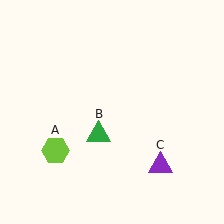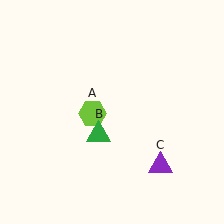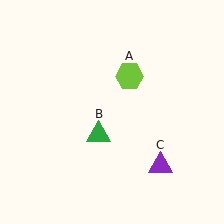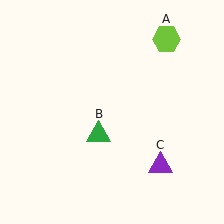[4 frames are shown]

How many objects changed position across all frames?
1 object changed position: lime hexagon (object A).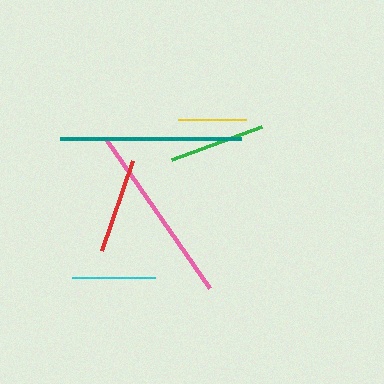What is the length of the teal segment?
The teal segment is approximately 181 pixels long.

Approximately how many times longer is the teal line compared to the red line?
The teal line is approximately 1.9 times the length of the red line.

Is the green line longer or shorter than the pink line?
The pink line is longer than the green line.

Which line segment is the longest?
The teal line is the longest at approximately 181 pixels.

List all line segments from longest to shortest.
From longest to shortest: teal, pink, green, red, cyan, yellow.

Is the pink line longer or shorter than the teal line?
The teal line is longer than the pink line.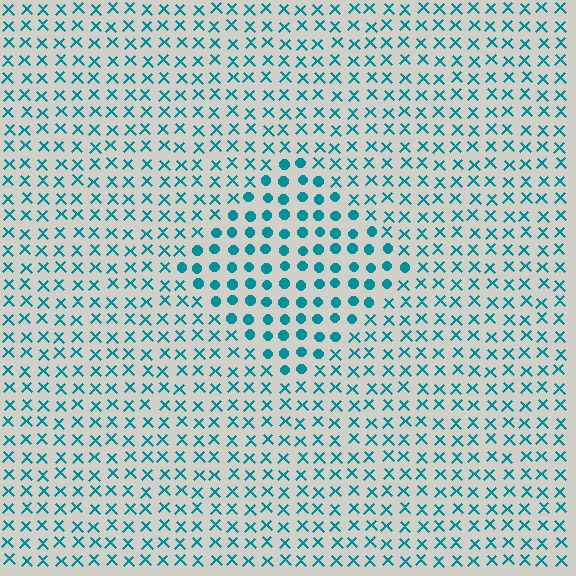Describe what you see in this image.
The image is filled with small teal elements arranged in a uniform grid. A diamond-shaped region contains circles, while the surrounding area contains X marks. The boundary is defined purely by the change in element shape.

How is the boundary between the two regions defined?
The boundary is defined by a change in element shape: circles inside vs. X marks outside. All elements share the same color and spacing.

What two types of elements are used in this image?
The image uses circles inside the diamond region and X marks outside it.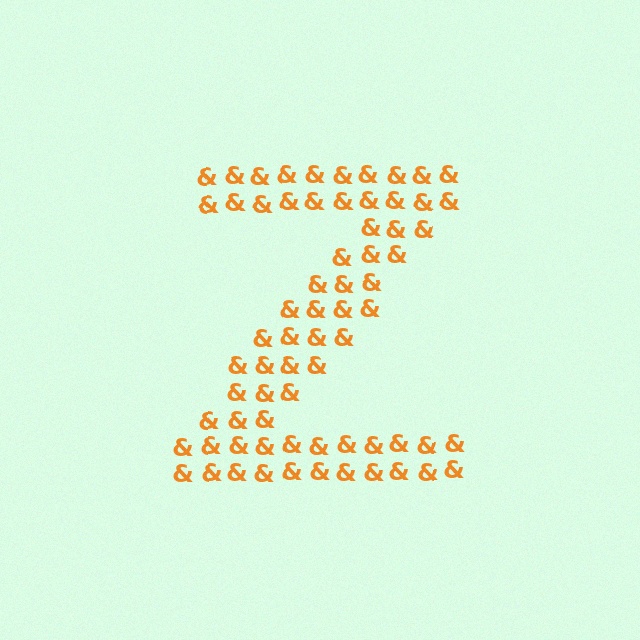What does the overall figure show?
The overall figure shows the letter Z.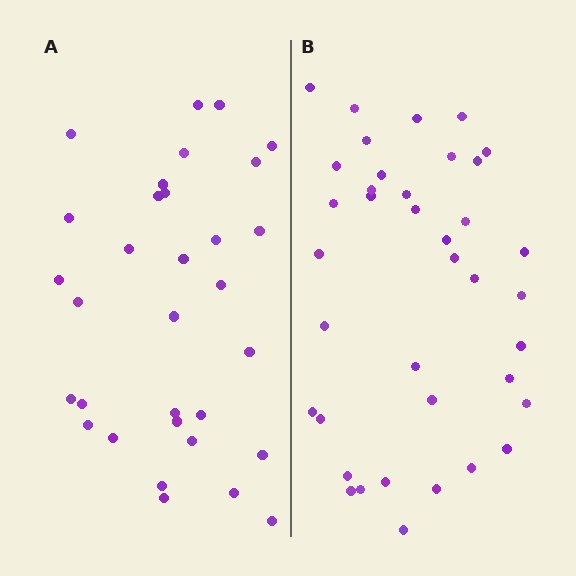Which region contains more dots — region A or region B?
Region B (the right region) has more dots.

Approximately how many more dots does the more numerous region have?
Region B has about 6 more dots than region A.